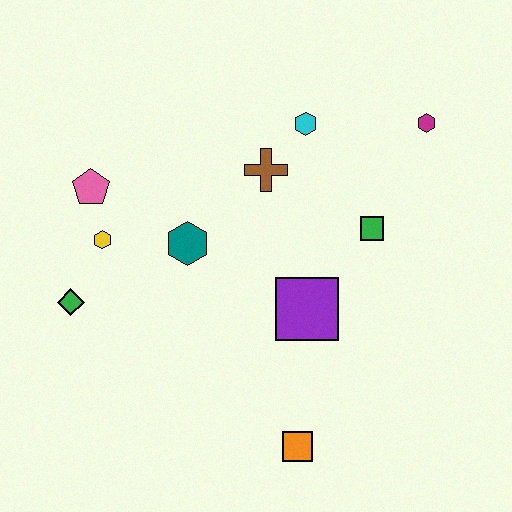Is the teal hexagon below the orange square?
No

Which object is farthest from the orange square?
The magenta hexagon is farthest from the orange square.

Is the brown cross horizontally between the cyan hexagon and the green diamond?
Yes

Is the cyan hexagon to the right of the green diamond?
Yes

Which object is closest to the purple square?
The green square is closest to the purple square.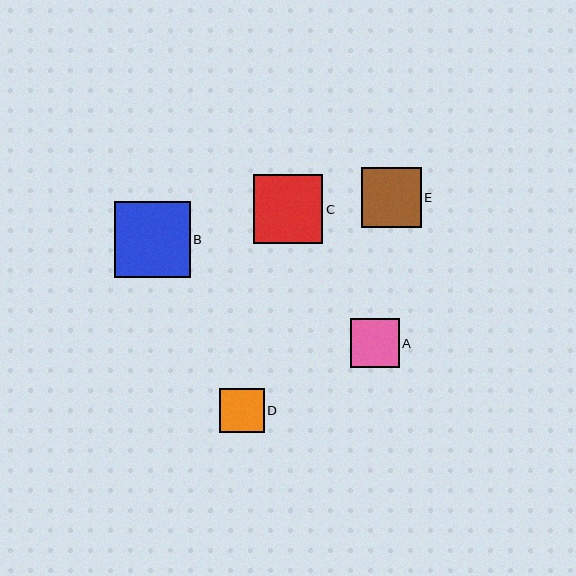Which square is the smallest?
Square D is the smallest with a size of approximately 45 pixels.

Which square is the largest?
Square B is the largest with a size of approximately 76 pixels.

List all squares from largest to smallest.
From largest to smallest: B, C, E, A, D.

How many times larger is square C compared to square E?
Square C is approximately 1.2 times the size of square E.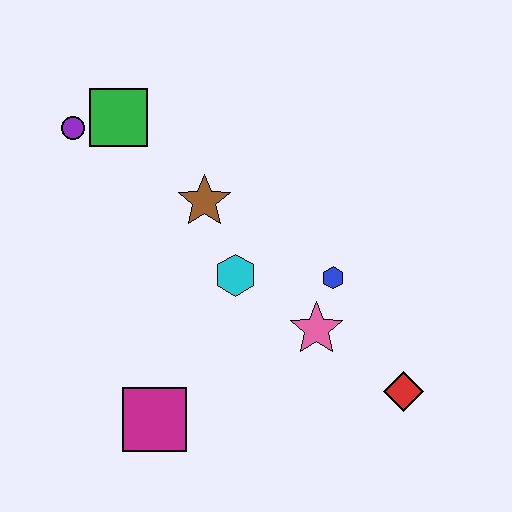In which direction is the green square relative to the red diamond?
The green square is to the left of the red diamond.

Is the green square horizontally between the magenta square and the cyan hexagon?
No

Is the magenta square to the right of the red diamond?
No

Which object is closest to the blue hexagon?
The pink star is closest to the blue hexagon.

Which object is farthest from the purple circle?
The red diamond is farthest from the purple circle.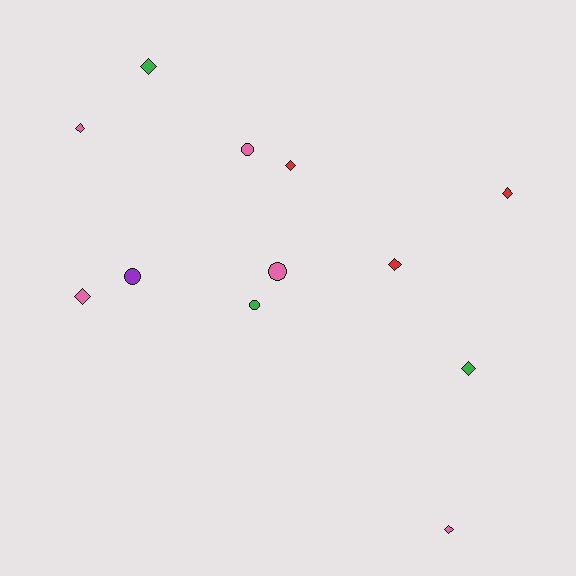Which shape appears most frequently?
Diamond, with 8 objects.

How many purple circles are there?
There is 1 purple circle.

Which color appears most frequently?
Pink, with 5 objects.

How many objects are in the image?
There are 12 objects.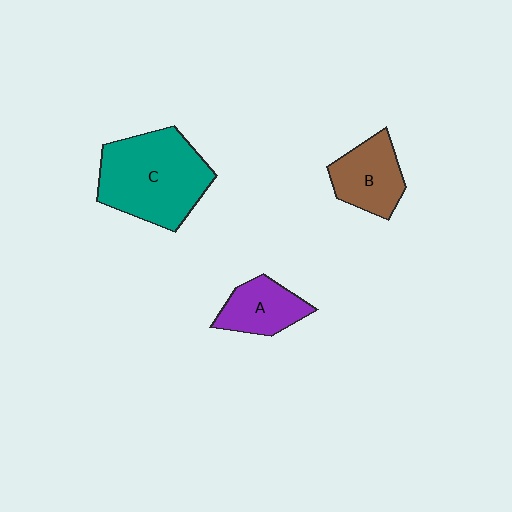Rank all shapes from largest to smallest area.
From largest to smallest: C (teal), B (brown), A (purple).